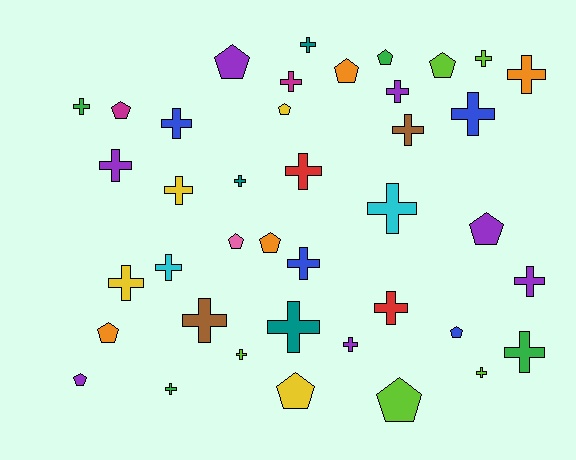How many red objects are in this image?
There are 2 red objects.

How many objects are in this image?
There are 40 objects.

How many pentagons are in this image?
There are 14 pentagons.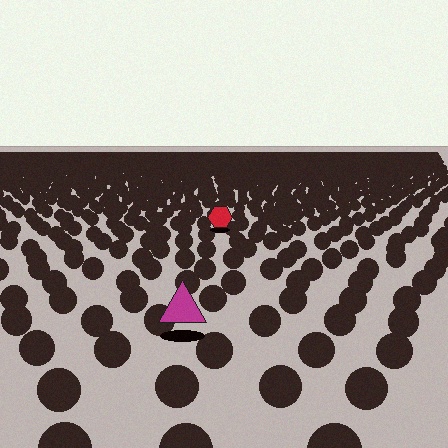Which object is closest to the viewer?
The magenta triangle is closest. The texture marks near it are larger and more spread out.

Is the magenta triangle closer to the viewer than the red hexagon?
Yes. The magenta triangle is closer — you can tell from the texture gradient: the ground texture is coarser near it.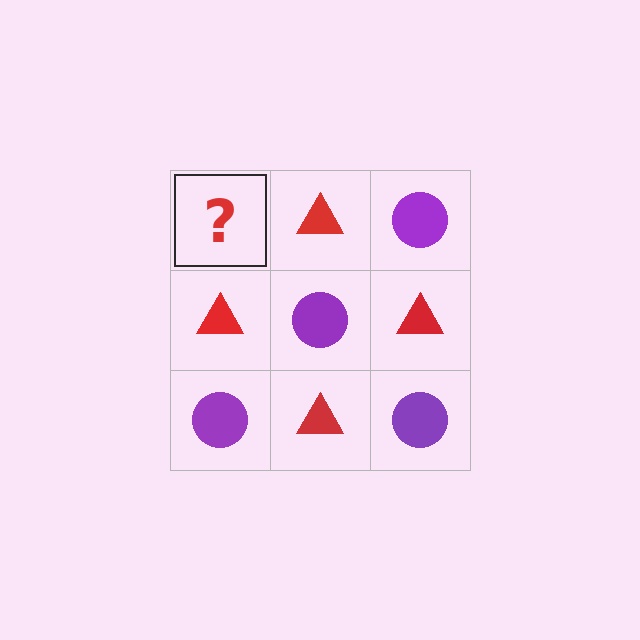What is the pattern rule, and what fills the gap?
The rule is that it alternates purple circle and red triangle in a checkerboard pattern. The gap should be filled with a purple circle.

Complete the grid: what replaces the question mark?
The question mark should be replaced with a purple circle.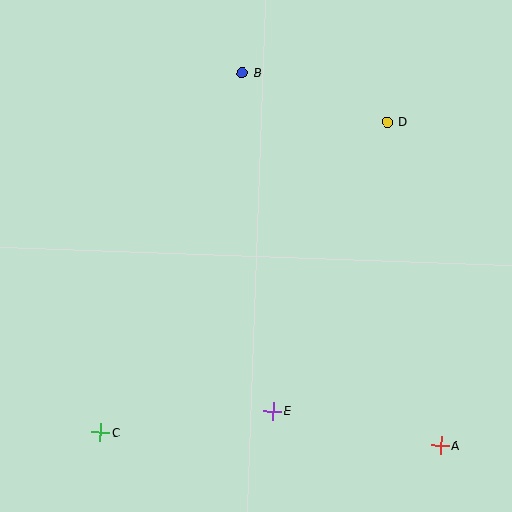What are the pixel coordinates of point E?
Point E is at (273, 411).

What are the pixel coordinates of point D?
Point D is at (387, 122).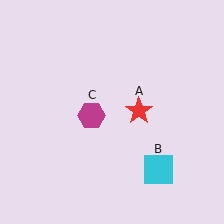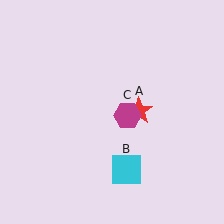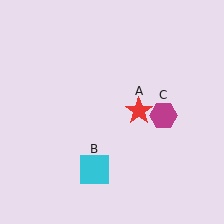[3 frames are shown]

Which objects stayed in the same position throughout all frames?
Red star (object A) remained stationary.